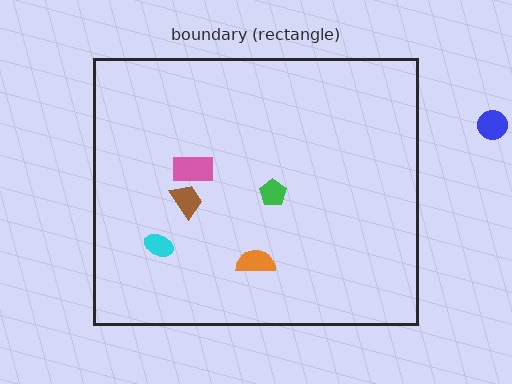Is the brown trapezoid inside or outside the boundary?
Inside.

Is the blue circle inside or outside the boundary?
Outside.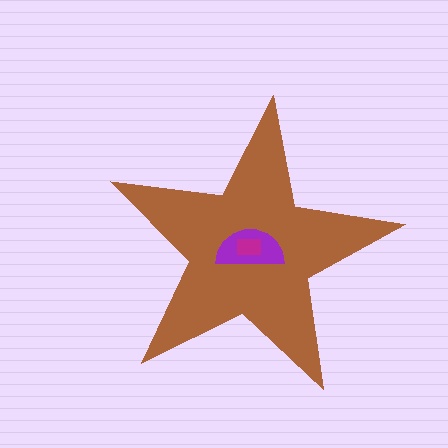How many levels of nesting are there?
3.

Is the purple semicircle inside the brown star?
Yes.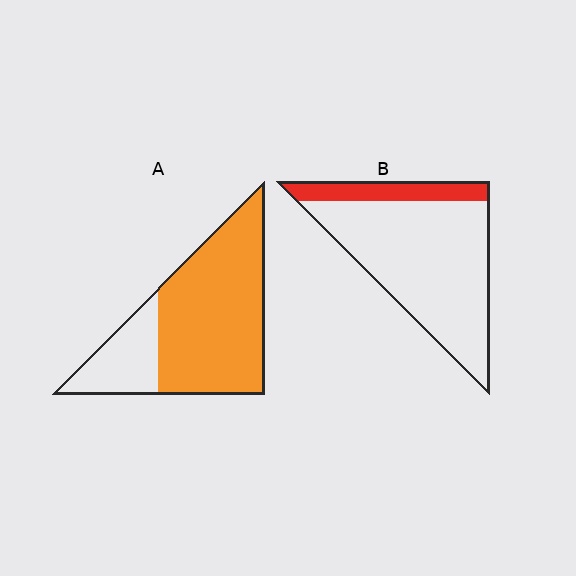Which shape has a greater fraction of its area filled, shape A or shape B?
Shape A.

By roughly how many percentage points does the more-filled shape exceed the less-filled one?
By roughly 55 percentage points (A over B).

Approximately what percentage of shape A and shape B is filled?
A is approximately 75% and B is approximately 20%.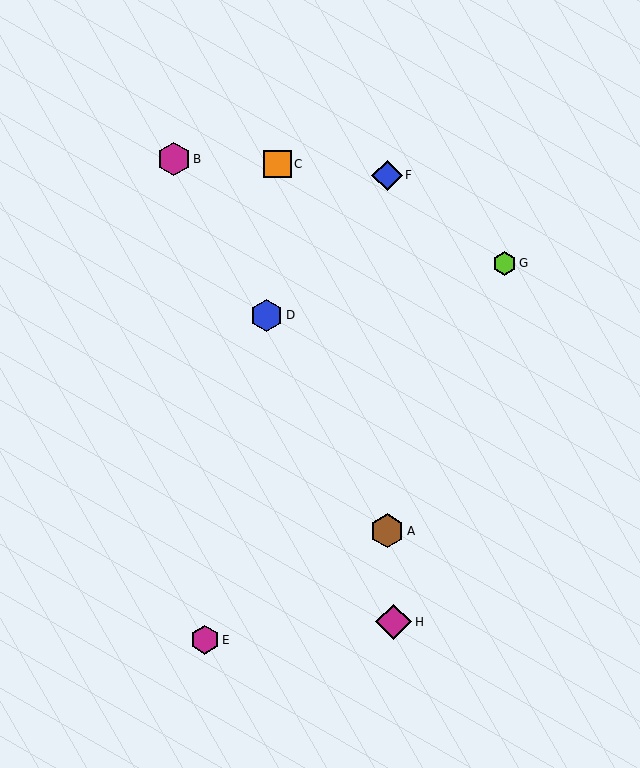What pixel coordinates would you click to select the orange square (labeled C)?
Click at (277, 164) to select the orange square C.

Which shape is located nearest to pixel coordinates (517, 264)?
The lime hexagon (labeled G) at (505, 264) is nearest to that location.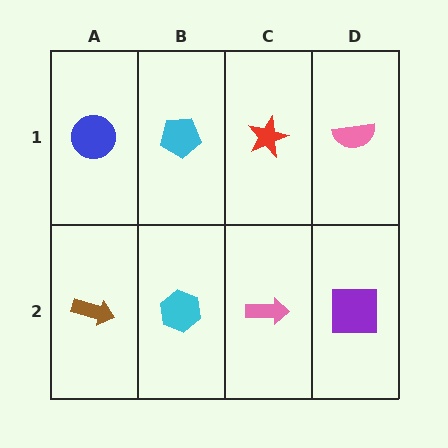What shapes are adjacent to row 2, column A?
A blue circle (row 1, column A), a cyan hexagon (row 2, column B).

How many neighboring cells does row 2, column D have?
2.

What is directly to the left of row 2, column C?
A cyan hexagon.